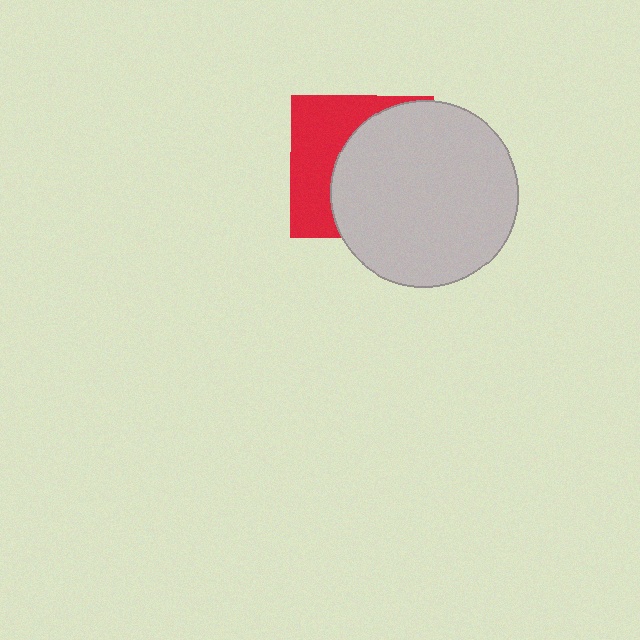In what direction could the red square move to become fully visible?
The red square could move left. That would shift it out from behind the light gray circle entirely.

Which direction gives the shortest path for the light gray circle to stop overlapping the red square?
Moving right gives the shortest separation.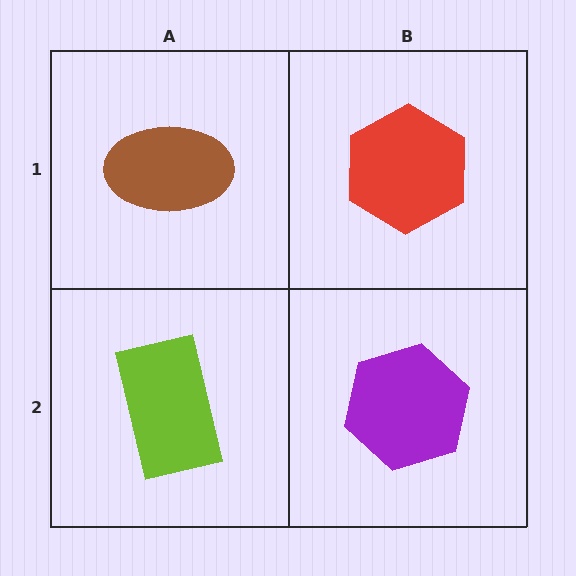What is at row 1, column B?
A red hexagon.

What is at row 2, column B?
A purple hexagon.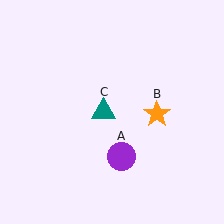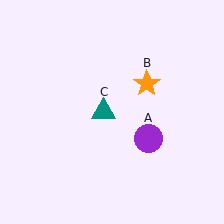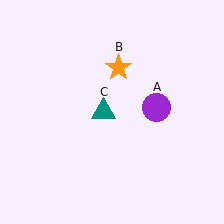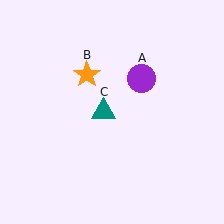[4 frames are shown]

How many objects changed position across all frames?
2 objects changed position: purple circle (object A), orange star (object B).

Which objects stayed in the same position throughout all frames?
Teal triangle (object C) remained stationary.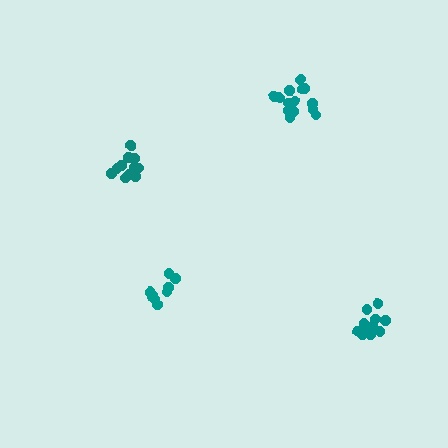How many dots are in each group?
Group 1: 11 dots, Group 2: 11 dots, Group 3: 14 dots, Group 4: 9 dots (45 total).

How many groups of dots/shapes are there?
There are 4 groups.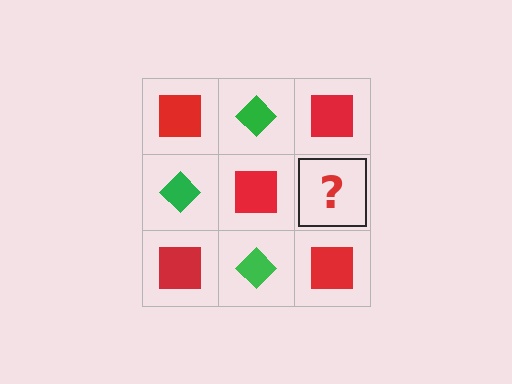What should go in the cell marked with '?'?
The missing cell should contain a green diamond.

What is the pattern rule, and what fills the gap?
The rule is that it alternates red square and green diamond in a checkerboard pattern. The gap should be filled with a green diamond.